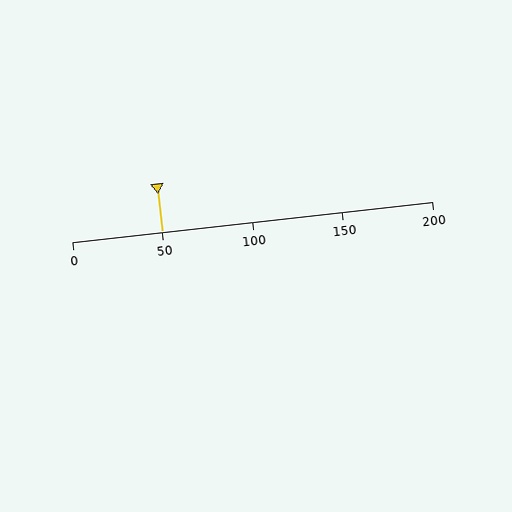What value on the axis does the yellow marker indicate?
The marker indicates approximately 50.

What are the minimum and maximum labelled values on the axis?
The axis runs from 0 to 200.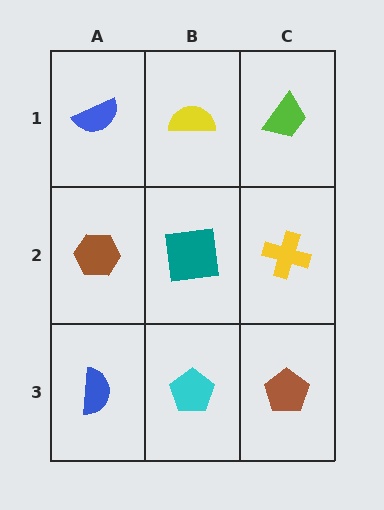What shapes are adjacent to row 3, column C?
A yellow cross (row 2, column C), a cyan pentagon (row 3, column B).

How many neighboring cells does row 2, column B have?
4.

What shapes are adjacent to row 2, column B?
A yellow semicircle (row 1, column B), a cyan pentagon (row 3, column B), a brown hexagon (row 2, column A), a yellow cross (row 2, column C).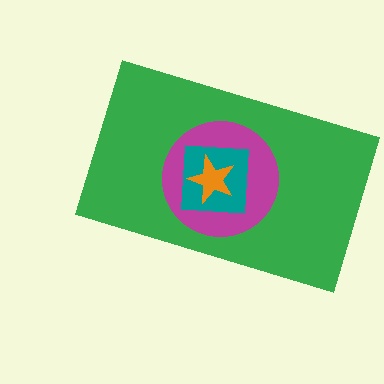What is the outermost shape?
The green rectangle.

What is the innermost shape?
The orange star.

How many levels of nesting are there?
4.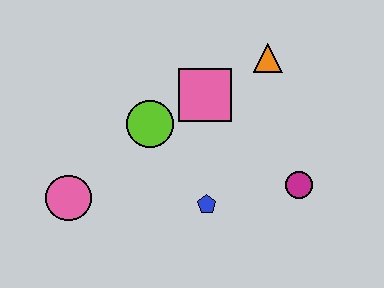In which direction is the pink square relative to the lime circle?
The pink square is to the right of the lime circle.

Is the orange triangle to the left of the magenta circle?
Yes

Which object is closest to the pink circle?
The lime circle is closest to the pink circle.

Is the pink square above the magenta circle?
Yes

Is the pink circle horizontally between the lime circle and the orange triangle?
No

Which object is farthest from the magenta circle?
The pink circle is farthest from the magenta circle.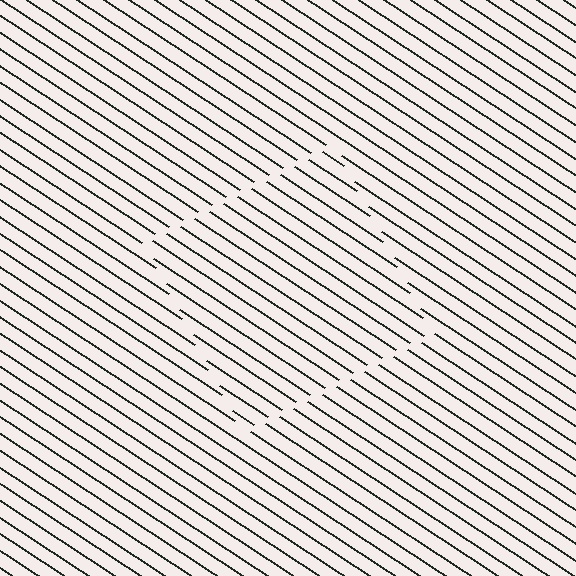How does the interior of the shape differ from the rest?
The interior of the shape contains the same grating, shifted by half a period — the contour is defined by the phase discontinuity where line-ends from the inner and outer gratings abut.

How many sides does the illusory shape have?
4 sides — the line-ends trace a square.